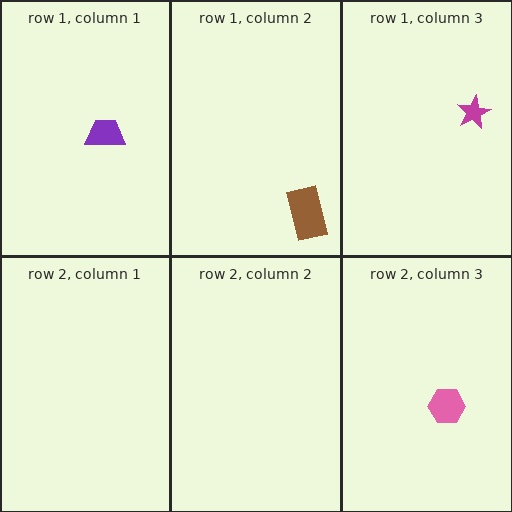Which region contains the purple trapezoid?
The row 1, column 1 region.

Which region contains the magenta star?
The row 1, column 3 region.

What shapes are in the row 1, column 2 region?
The brown rectangle.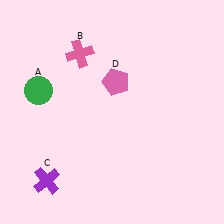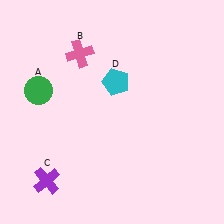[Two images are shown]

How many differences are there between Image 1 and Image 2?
There is 1 difference between the two images.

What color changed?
The pentagon (D) changed from pink in Image 1 to cyan in Image 2.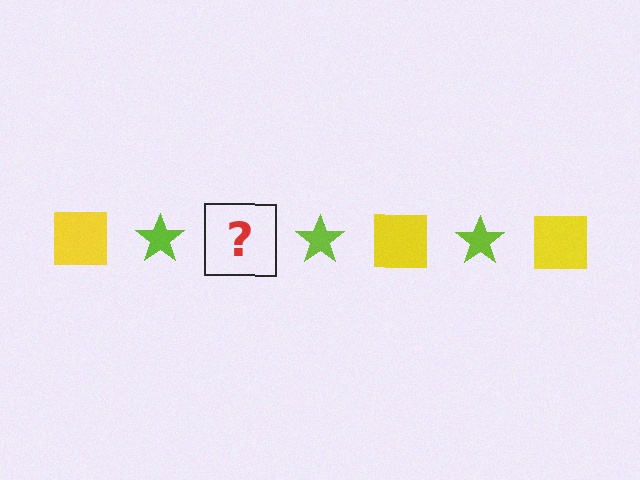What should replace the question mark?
The question mark should be replaced with a yellow square.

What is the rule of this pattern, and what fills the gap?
The rule is that the pattern alternates between yellow square and lime star. The gap should be filled with a yellow square.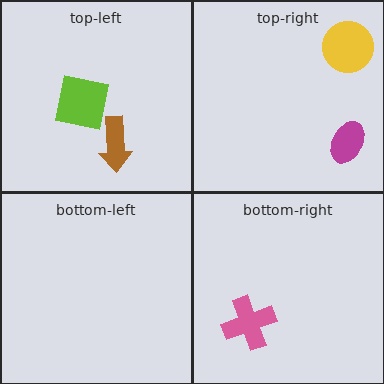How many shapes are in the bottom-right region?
1.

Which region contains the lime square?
The top-left region.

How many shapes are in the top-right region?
2.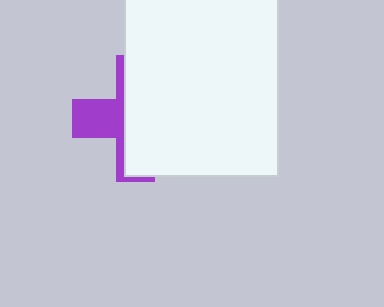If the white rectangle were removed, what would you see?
You would see the complete purple cross.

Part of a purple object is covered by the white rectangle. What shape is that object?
It is a cross.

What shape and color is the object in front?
The object in front is a white rectangle.